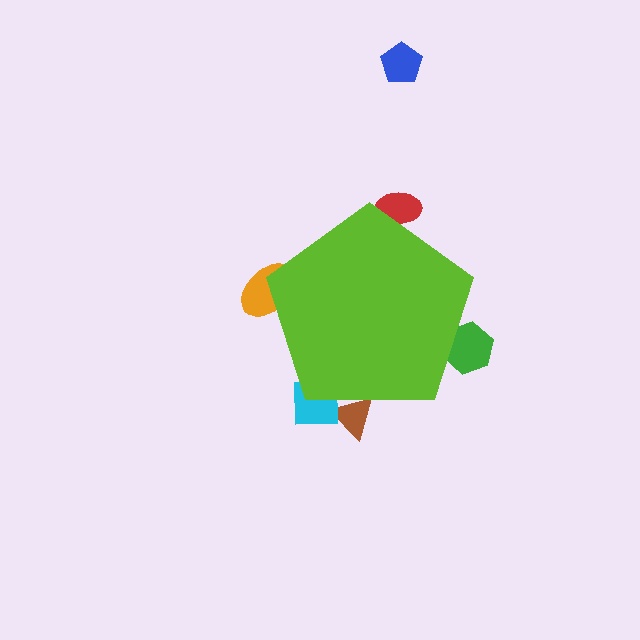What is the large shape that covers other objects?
A lime pentagon.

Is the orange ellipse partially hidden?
Yes, the orange ellipse is partially hidden behind the lime pentagon.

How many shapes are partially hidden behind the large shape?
5 shapes are partially hidden.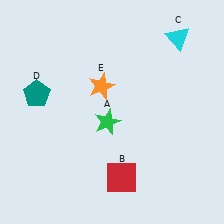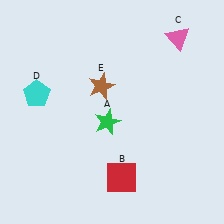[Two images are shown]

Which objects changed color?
C changed from cyan to pink. D changed from teal to cyan. E changed from orange to brown.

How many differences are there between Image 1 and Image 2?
There are 3 differences between the two images.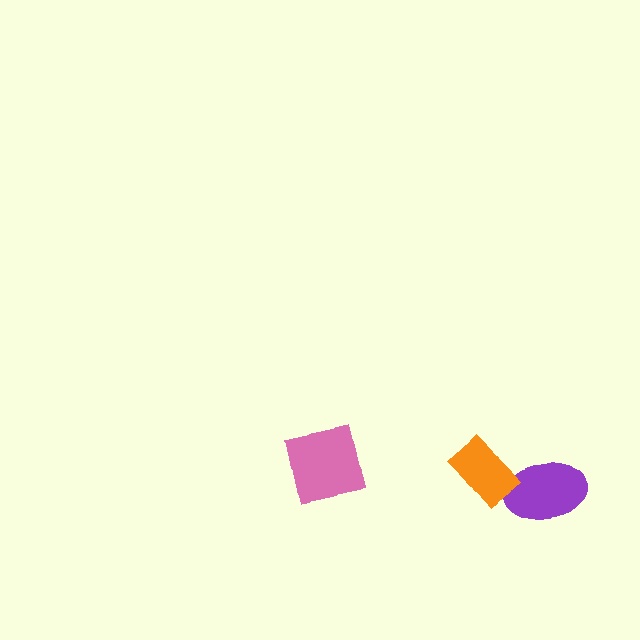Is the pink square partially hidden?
No, no other shape covers it.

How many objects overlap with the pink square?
0 objects overlap with the pink square.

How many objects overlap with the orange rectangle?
1 object overlaps with the orange rectangle.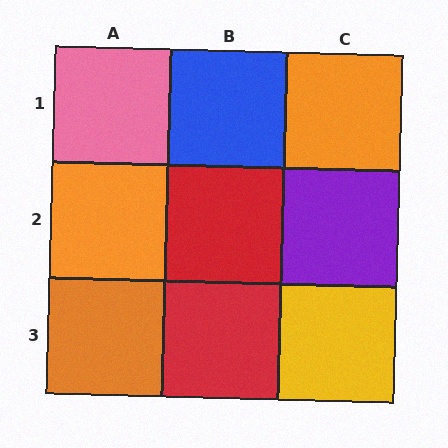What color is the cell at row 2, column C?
Purple.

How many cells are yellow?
1 cell is yellow.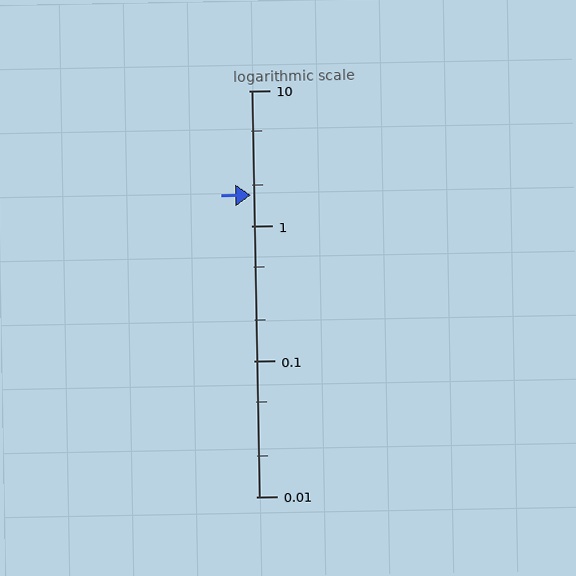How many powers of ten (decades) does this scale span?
The scale spans 3 decades, from 0.01 to 10.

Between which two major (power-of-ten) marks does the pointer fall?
The pointer is between 1 and 10.